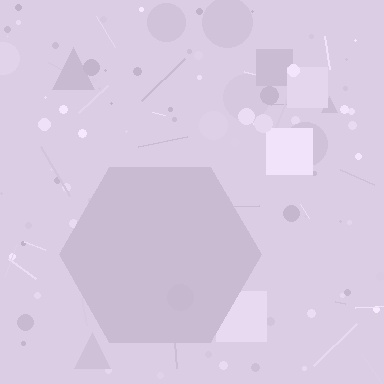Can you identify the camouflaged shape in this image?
The camouflaged shape is a hexagon.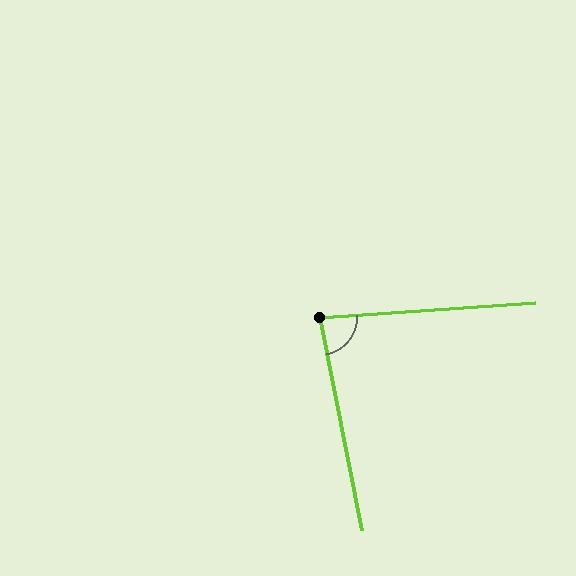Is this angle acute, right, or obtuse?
It is acute.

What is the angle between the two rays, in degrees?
Approximately 83 degrees.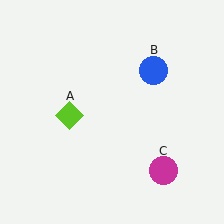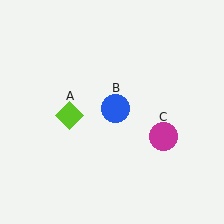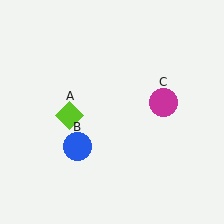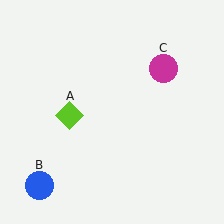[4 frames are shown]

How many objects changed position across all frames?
2 objects changed position: blue circle (object B), magenta circle (object C).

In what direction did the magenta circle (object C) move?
The magenta circle (object C) moved up.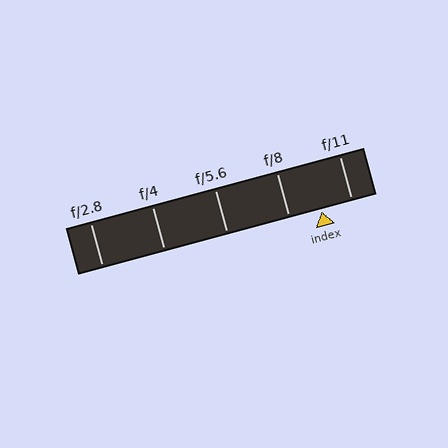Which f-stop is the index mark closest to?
The index mark is closest to f/11.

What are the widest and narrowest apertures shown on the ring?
The widest aperture shown is f/2.8 and the narrowest is f/11.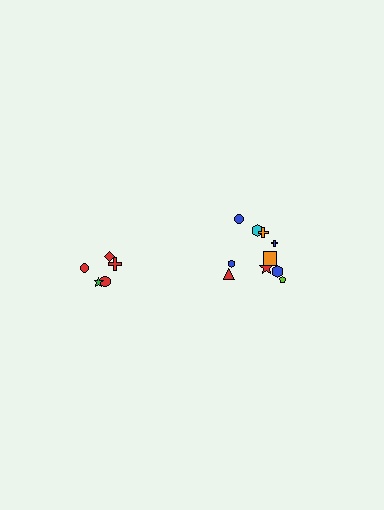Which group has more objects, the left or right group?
The right group.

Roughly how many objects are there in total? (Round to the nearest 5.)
Roughly 15 objects in total.